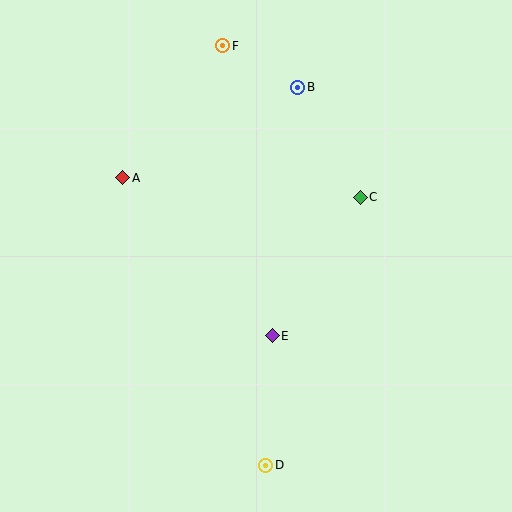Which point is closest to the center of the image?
Point E at (272, 336) is closest to the center.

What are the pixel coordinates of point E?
Point E is at (272, 336).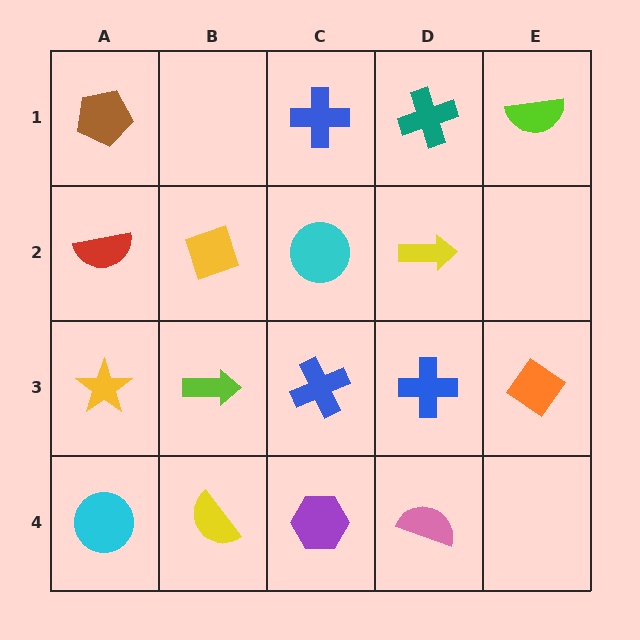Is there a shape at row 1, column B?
No, that cell is empty.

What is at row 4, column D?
A pink semicircle.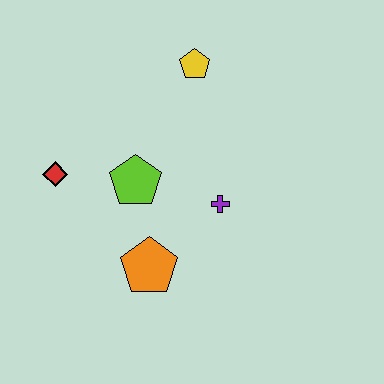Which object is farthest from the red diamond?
The yellow pentagon is farthest from the red diamond.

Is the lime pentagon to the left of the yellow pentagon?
Yes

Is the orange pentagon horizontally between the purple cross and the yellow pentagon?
No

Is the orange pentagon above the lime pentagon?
No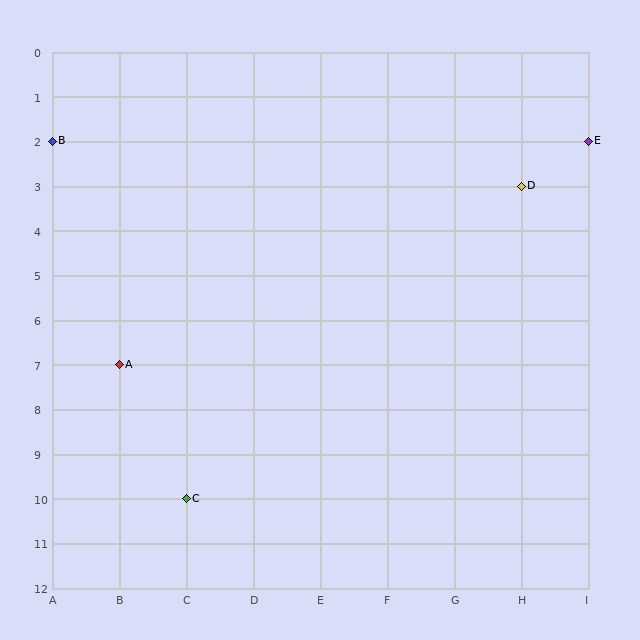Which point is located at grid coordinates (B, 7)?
Point A is at (B, 7).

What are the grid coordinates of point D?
Point D is at grid coordinates (H, 3).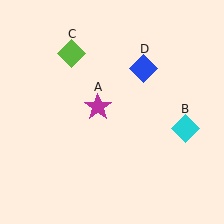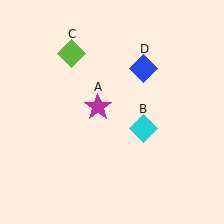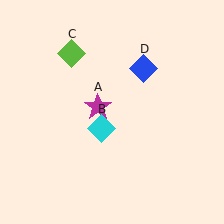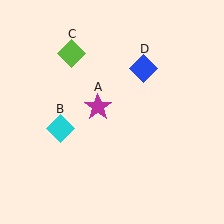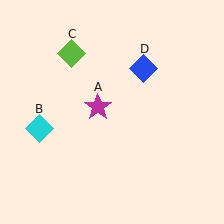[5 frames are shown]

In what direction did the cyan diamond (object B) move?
The cyan diamond (object B) moved left.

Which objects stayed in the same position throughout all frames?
Magenta star (object A) and lime diamond (object C) and blue diamond (object D) remained stationary.